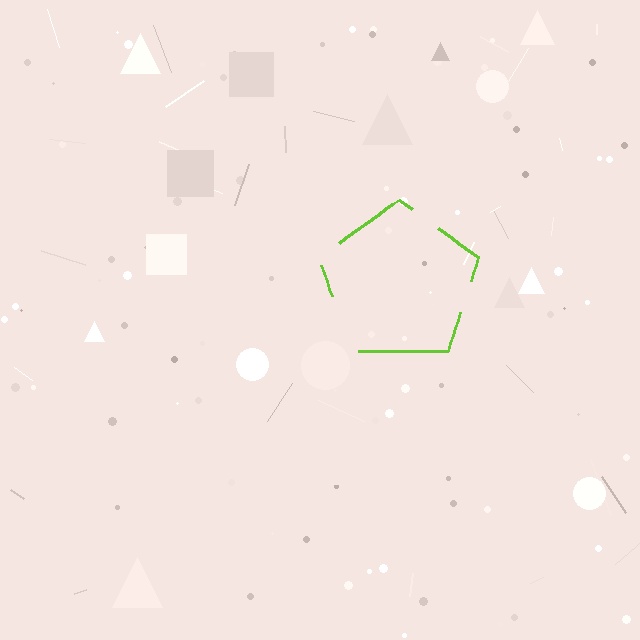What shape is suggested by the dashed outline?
The dashed outline suggests a pentagon.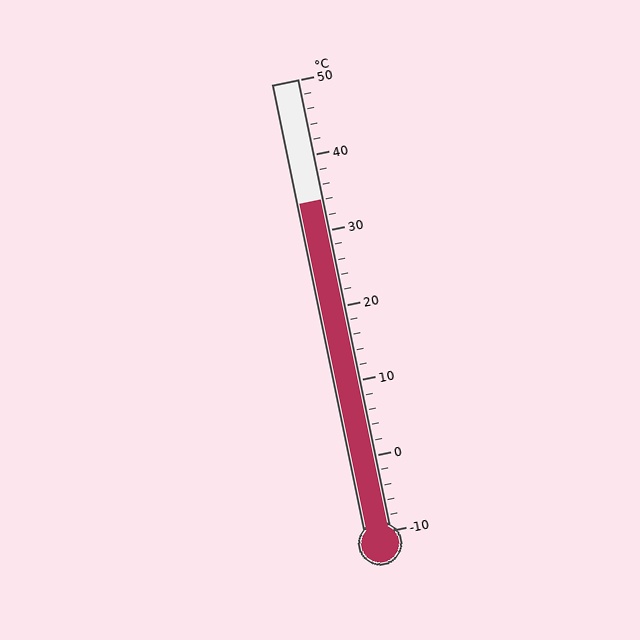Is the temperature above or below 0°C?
The temperature is above 0°C.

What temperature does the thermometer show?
The thermometer shows approximately 34°C.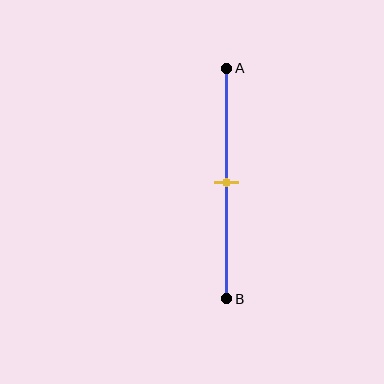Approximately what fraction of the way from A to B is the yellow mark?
The yellow mark is approximately 50% of the way from A to B.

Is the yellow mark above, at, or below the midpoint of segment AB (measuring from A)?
The yellow mark is approximately at the midpoint of segment AB.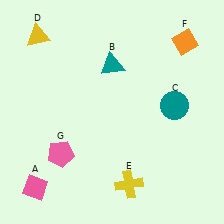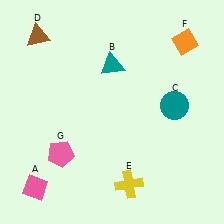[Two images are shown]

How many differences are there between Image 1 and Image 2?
There is 1 difference between the two images.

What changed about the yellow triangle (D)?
In Image 1, D is yellow. In Image 2, it changed to brown.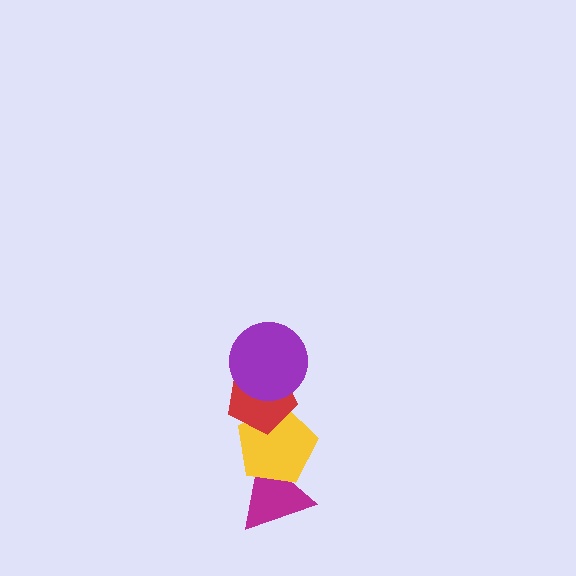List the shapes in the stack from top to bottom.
From top to bottom: the purple circle, the red pentagon, the yellow pentagon, the magenta triangle.